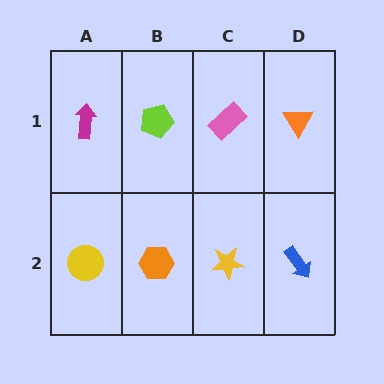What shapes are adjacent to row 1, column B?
An orange hexagon (row 2, column B), a magenta arrow (row 1, column A), a pink rectangle (row 1, column C).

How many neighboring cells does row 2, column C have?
3.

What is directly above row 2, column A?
A magenta arrow.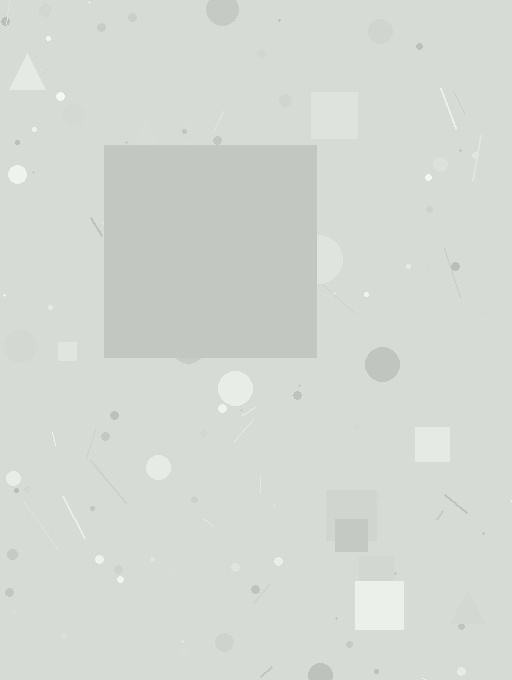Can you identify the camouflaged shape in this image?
The camouflaged shape is a square.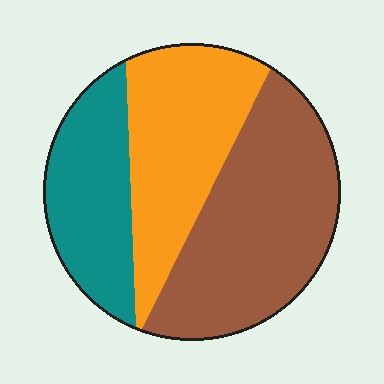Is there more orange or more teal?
Orange.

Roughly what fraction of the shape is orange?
Orange takes up about one third (1/3) of the shape.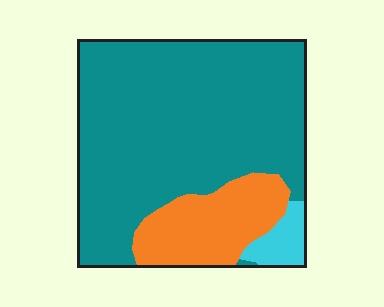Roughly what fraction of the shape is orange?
Orange covers 19% of the shape.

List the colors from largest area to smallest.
From largest to smallest: teal, orange, cyan.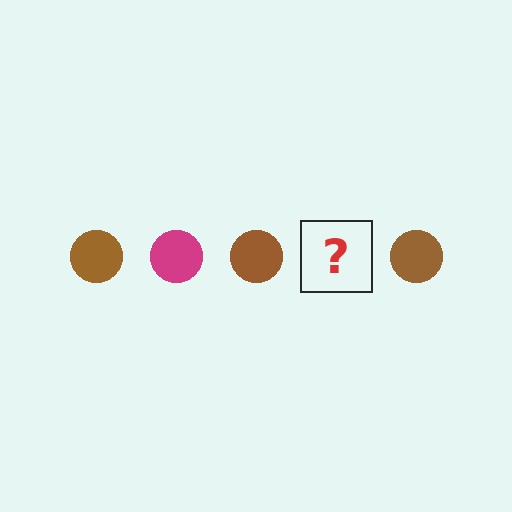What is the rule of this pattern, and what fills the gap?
The rule is that the pattern cycles through brown, magenta circles. The gap should be filled with a magenta circle.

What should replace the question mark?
The question mark should be replaced with a magenta circle.